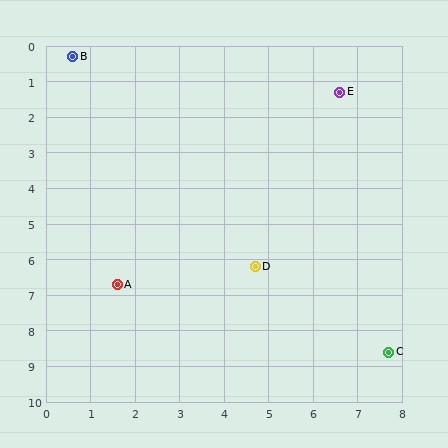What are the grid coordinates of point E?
Point E is at approximately (6.6, 1.3).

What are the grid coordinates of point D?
Point D is at approximately (4.7, 6.2).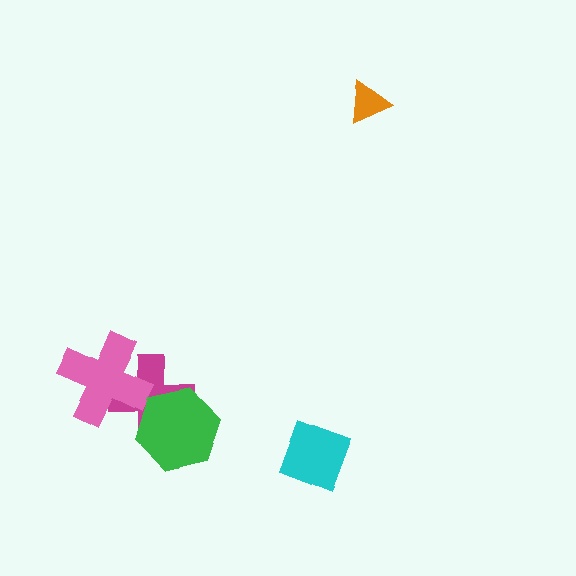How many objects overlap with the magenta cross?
2 objects overlap with the magenta cross.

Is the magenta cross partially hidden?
Yes, it is partially covered by another shape.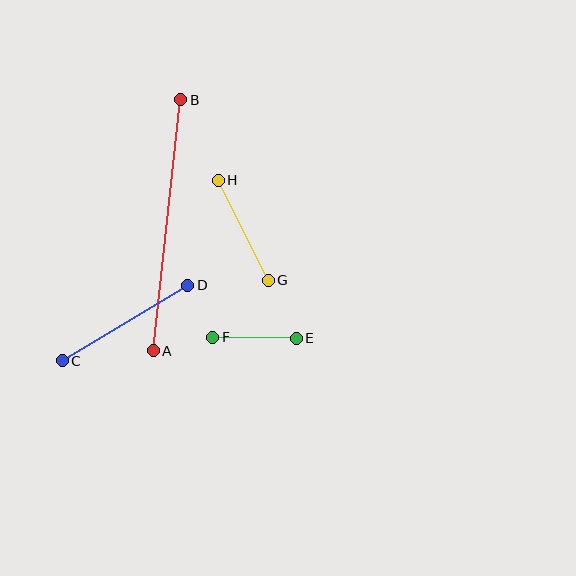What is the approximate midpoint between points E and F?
The midpoint is at approximately (255, 338) pixels.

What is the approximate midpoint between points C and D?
The midpoint is at approximately (125, 323) pixels.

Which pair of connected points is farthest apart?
Points A and B are farthest apart.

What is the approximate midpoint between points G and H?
The midpoint is at approximately (243, 230) pixels.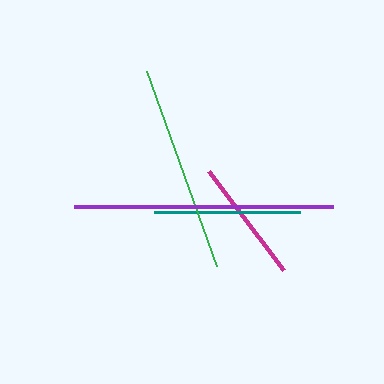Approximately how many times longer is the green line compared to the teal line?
The green line is approximately 1.4 times the length of the teal line.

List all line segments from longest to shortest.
From longest to shortest: purple, green, teal, magenta.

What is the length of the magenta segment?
The magenta segment is approximately 124 pixels long.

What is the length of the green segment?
The green segment is approximately 207 pixels long.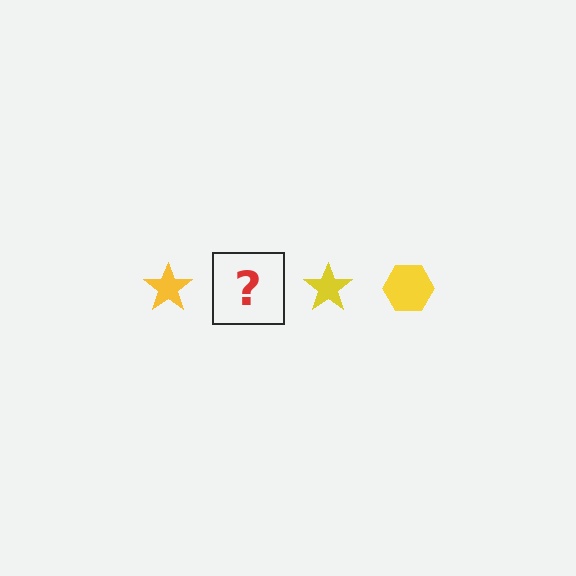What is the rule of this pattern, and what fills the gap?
The rule is that the pattern cycles through star, hexagon shapes in yellow. The gap should be filled with a yellow hexagon.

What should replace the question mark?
The question mark should be replaced with a yellow hexagon.